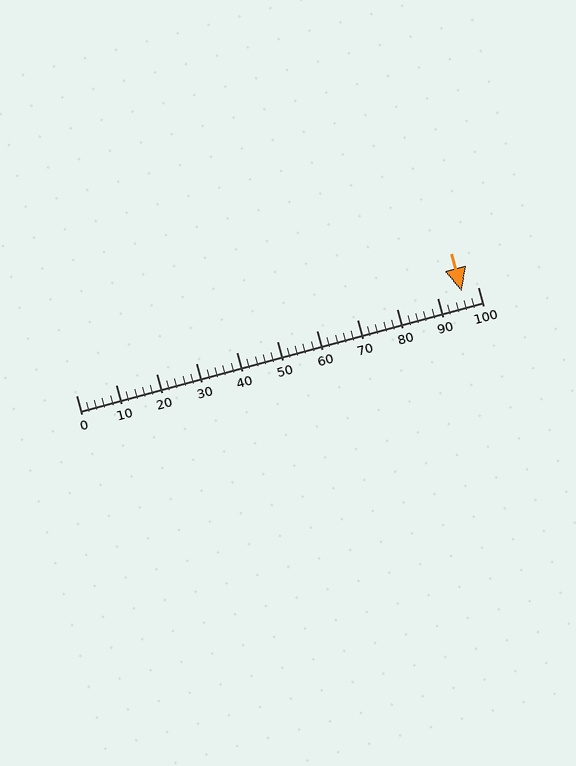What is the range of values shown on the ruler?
The ruler shows values from 0 to 100.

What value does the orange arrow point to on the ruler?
The orange arrow points to approximately 96.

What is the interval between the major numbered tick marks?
The major tick marks are spaced 10 units apart.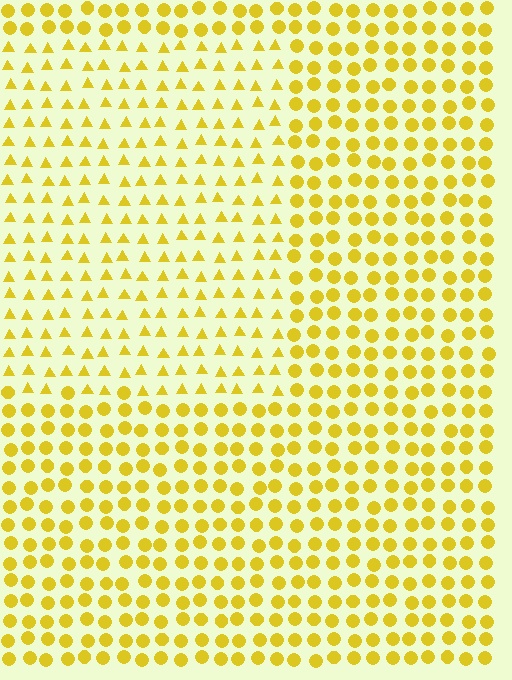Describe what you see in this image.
The image is filled with small yellow elements arranged in a uniform grid. A rectangle-shaped region contains triangles, while the surrounding area contains circles. The boundary is defined purely by the change in element shape.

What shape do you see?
I see a rectangle.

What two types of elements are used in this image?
The image uses triangles inside the rectangle region and circles outside it.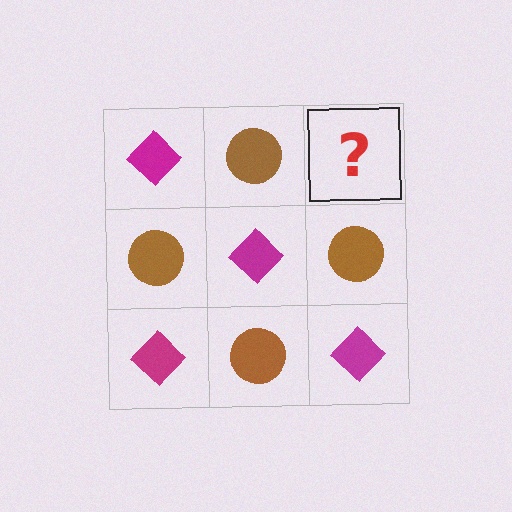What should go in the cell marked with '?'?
The missing cell should contain a magenta diamond.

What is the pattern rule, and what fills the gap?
The rule is that it alternates magenta diamond and brown circle in a checkerboard pattern. The gap should be filled with a magenta diamond.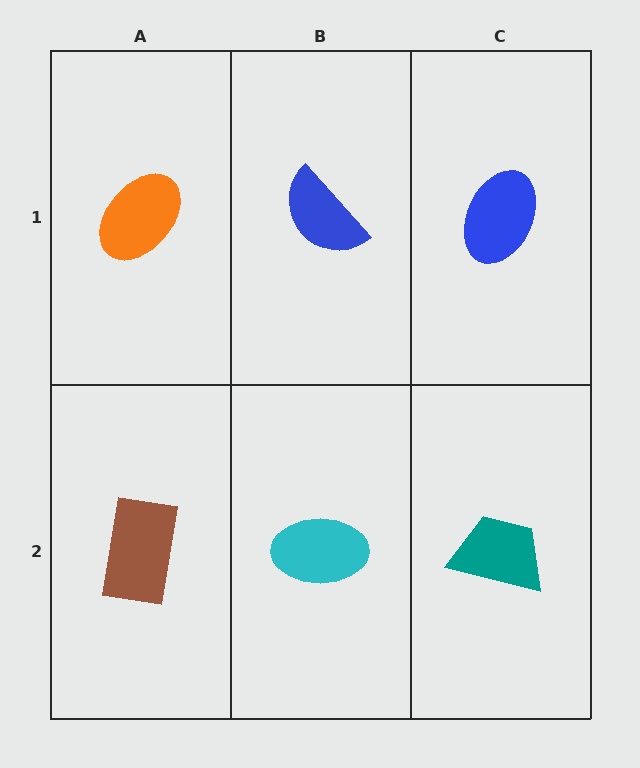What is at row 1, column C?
A blue ellipse.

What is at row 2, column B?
A cyan ellipse.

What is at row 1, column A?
An orange ellipse.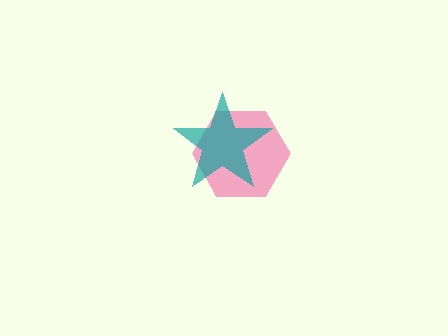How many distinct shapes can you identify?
There are 2 distinct shapes: a pink hexagon, a teal star.